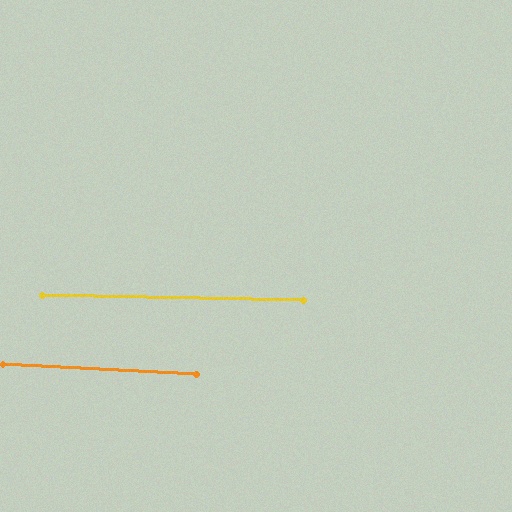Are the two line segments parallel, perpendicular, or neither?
Parallel — their directions differ by only 1.8°.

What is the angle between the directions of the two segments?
Approximately 2 degrees.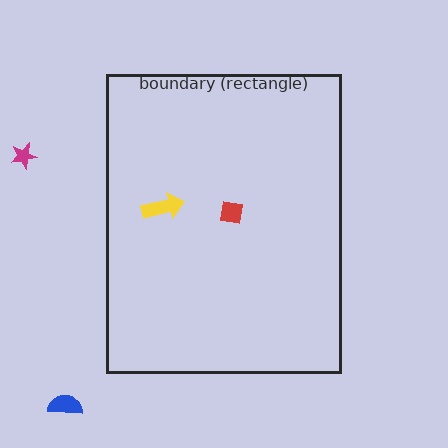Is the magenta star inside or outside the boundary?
Outside.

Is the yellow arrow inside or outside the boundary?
Inside.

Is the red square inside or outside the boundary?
Inside.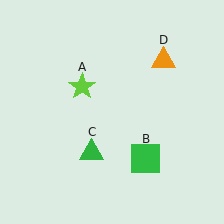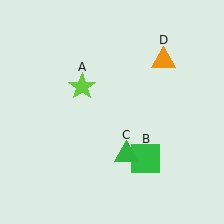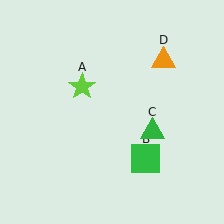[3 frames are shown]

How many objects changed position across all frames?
1 object changed position: green triangle (object C).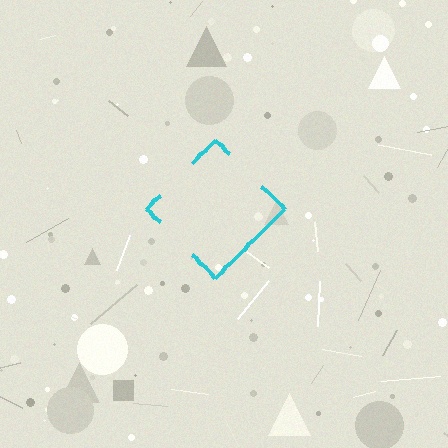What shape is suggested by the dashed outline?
The dashed outline suggests a diamond.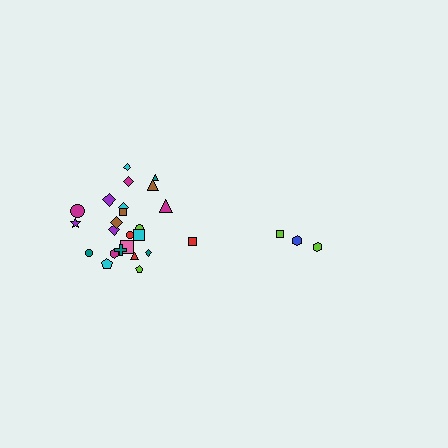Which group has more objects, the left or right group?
The left group.